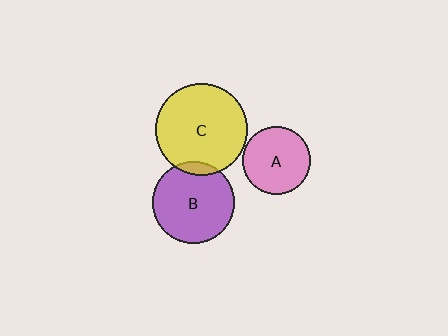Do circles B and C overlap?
Yes.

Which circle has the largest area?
Circle C (yellow).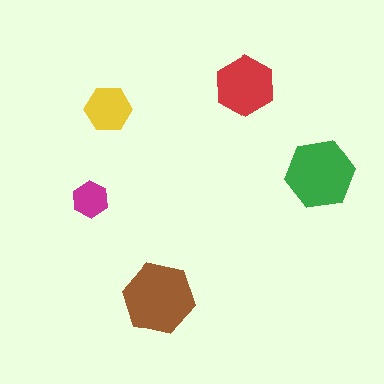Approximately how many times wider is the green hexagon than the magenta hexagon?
About 2 times wider.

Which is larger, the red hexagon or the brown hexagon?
The brown one.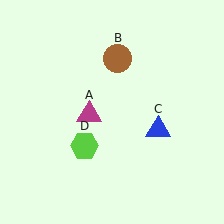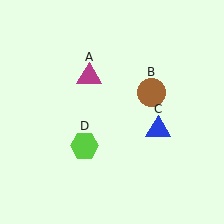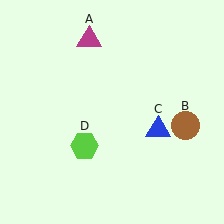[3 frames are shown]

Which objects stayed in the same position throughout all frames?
Blue triangle (object C) and lime hexagon (object D) remained stationary.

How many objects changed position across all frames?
2 objects changed position: magenta triangle (object A), brown circle (object B).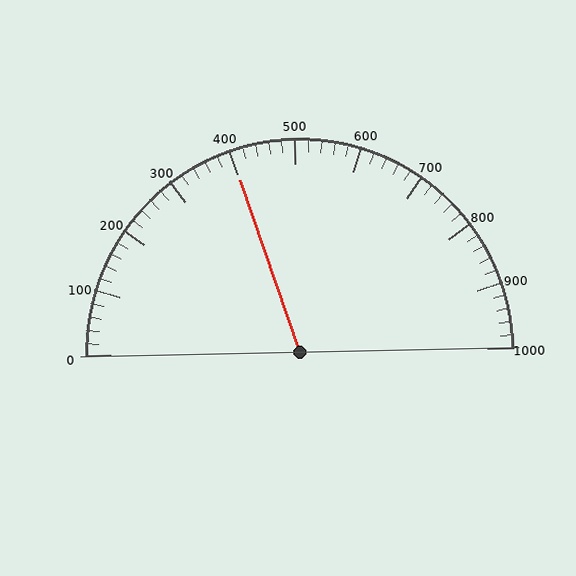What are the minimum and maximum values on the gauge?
The gauge ranges from 0 to 1000.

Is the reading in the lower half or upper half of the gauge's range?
The reading is in the lower half of the range (0 to 1000).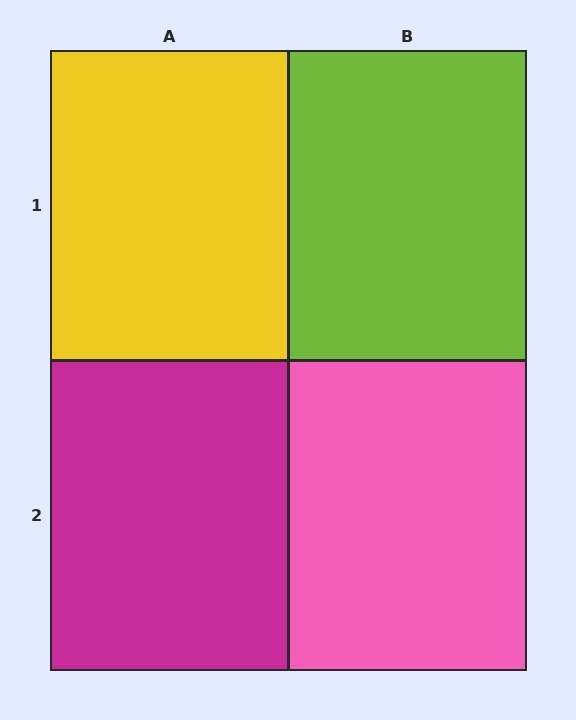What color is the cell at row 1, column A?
Yellow.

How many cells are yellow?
1 cell is yellow.